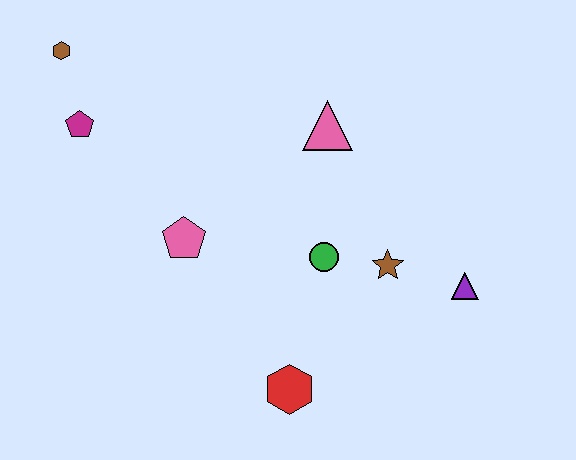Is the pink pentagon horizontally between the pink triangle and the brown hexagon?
Yes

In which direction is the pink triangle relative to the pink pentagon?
The pink triangle is to the right of the pink pentagon.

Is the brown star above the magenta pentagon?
No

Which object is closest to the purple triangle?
The brown star is closest to the purple triangle.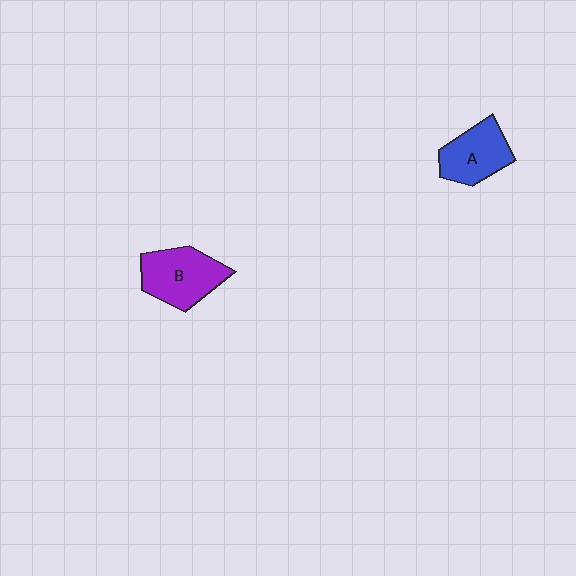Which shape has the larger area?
Shape B (purple).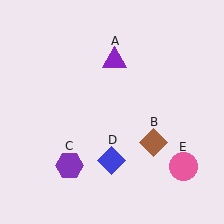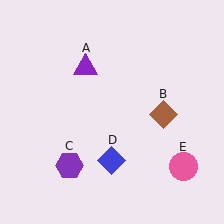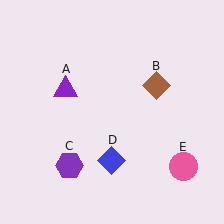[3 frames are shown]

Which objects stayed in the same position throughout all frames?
Purple hexagon (object C) and blue diamond (object D) and pink circle (object E) remained stationary.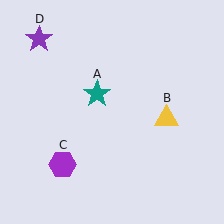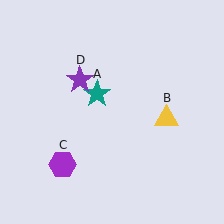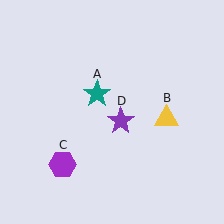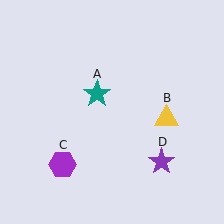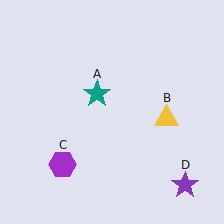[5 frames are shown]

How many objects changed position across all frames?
1 object changed position: purple star (object D).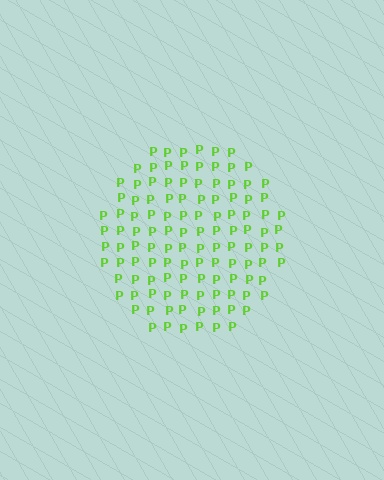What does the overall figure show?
The overall figure shows a hexagon.